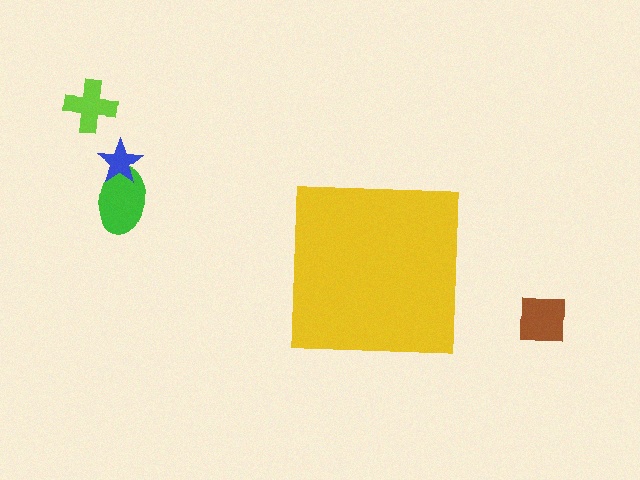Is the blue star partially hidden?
No, the blue star is fully visible.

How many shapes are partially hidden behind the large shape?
0 shapes are partially hidden.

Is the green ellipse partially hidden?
No, the green ellipse is fully visible.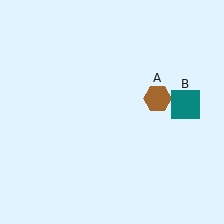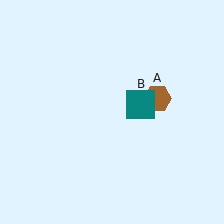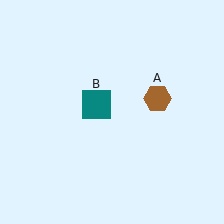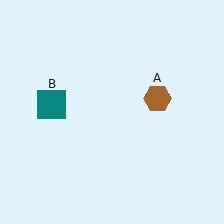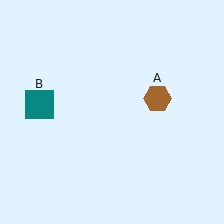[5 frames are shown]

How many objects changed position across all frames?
1 object changed position: teal square (object B).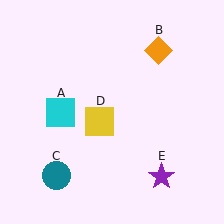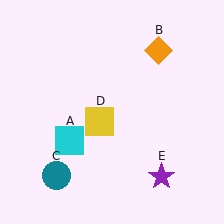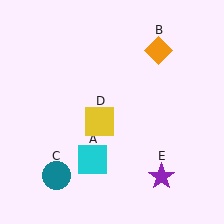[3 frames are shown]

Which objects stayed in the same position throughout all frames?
Orange diamond (object B) and teal circle (object C) and yellow square (object D) and purple star (object E) remained stationary.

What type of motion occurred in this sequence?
The cyan square (object A) rotated counterclockwise around the center of the scene.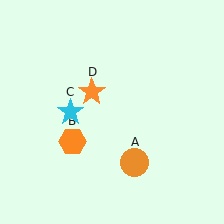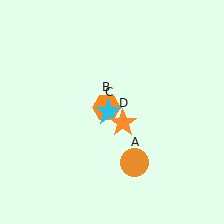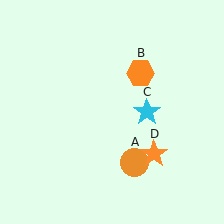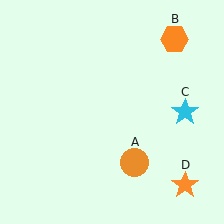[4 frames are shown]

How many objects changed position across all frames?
3 objects changed position: orange hexagon (object B), cyan star (object C), orange star (object D).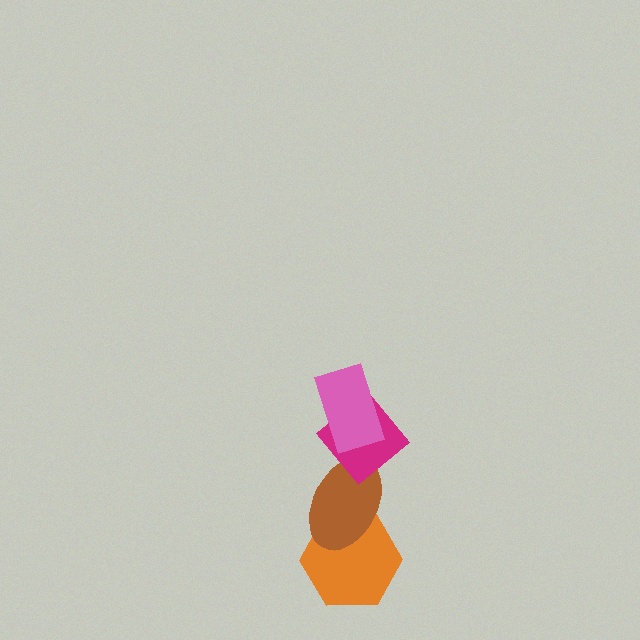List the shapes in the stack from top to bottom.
From top to bottom: the pink rectangle, the magenta diamond, the brown ellipse, the orange hexagon.